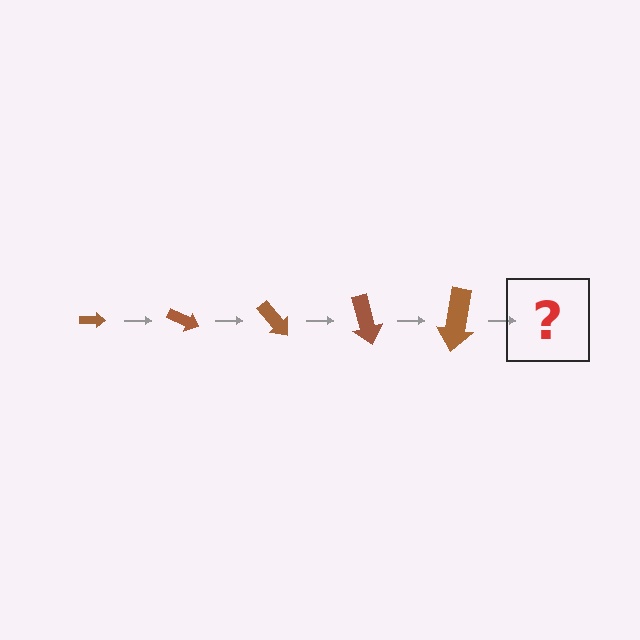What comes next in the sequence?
The next element should be an arrow, larger than the previous one and rotated 125 degrees from the start.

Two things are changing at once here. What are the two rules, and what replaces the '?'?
The two rules are that the arrow grows larger each step and it rotates 25 degrees each step. The '?' should be an arrow, larger than the previous one and rotated 125 degrees from the start.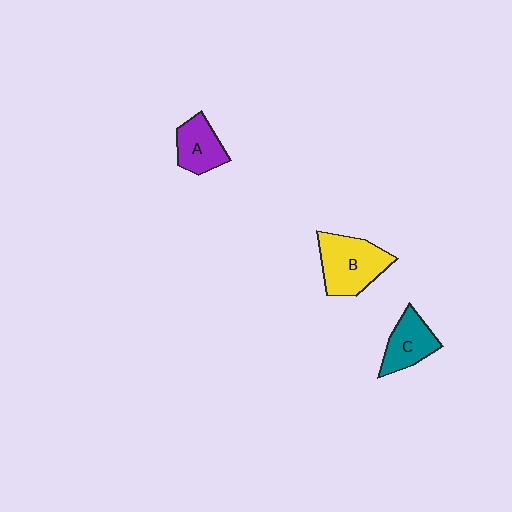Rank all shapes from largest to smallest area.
From largest to smallest: B (yellow), C (teal), A (purple).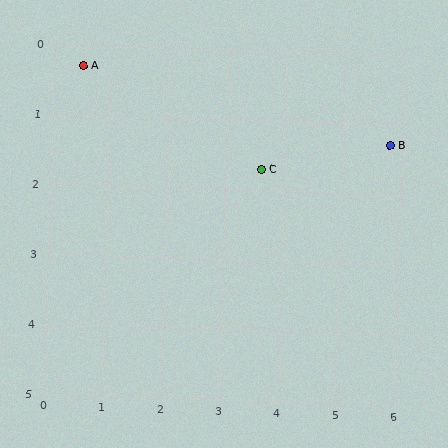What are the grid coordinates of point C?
Point C is at approximately (3.6, 1.7).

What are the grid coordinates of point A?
Point A is at approximately (0.5, 0.3).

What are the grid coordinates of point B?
Point B is at approximately (5.8, 1.3).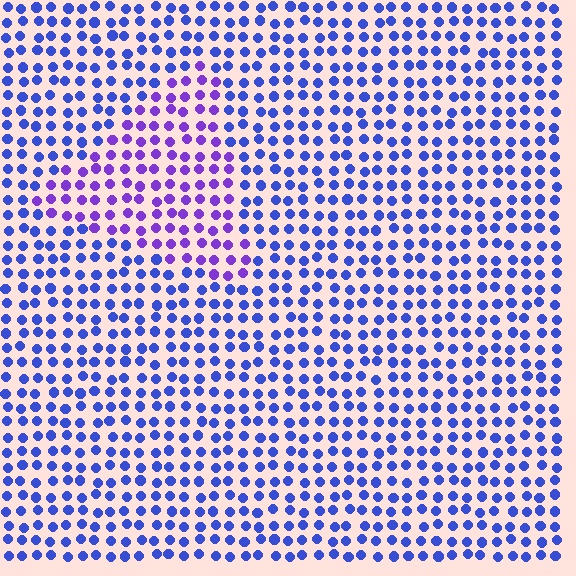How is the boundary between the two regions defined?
The boundary is defined purely by a slight shift in hue (about 36 degrees). Spacing, size, and orientation are identical on both sides.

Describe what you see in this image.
The image is filled with small blue elements in a uniform arrangement. A triangle-shaped region is visible where the elements are tinted to a slightly different hue, forming a subtle color boundary.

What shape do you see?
I see a triangle.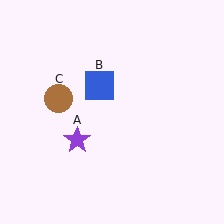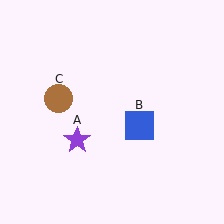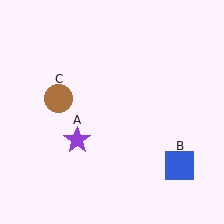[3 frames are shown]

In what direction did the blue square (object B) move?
The blue square (object B) moved down and to the right.